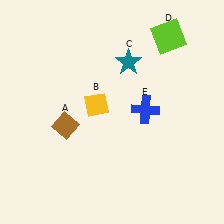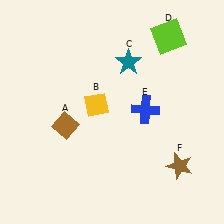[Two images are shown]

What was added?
A brown star (F) was added in Image 2.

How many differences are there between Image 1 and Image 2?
There is 1 difference between the two images.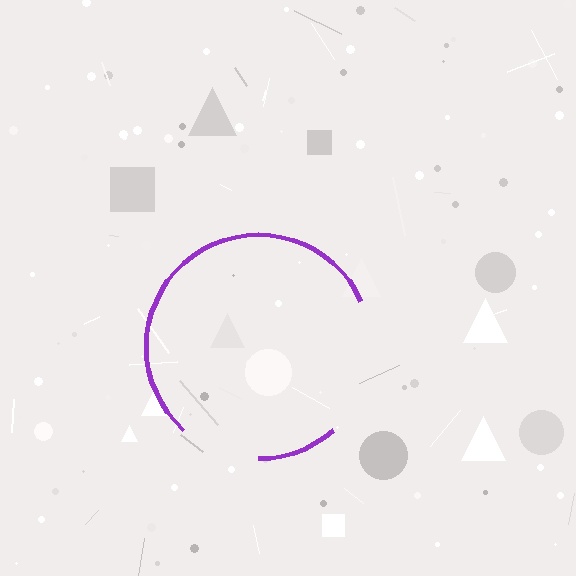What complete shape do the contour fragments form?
The contour fragments form a circle.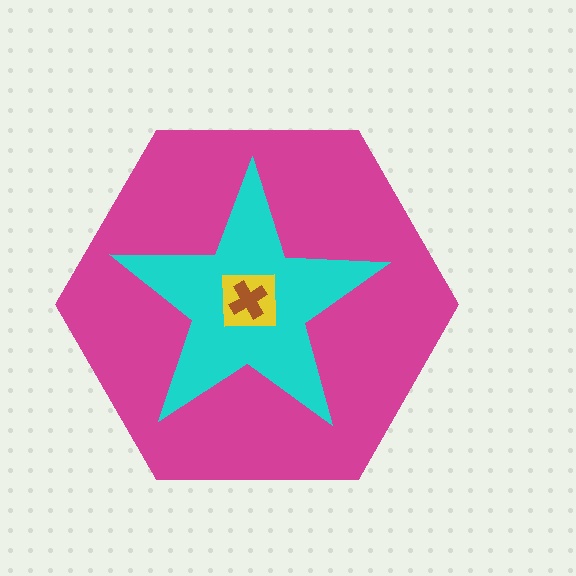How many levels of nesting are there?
4.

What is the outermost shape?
The magenta hexagon.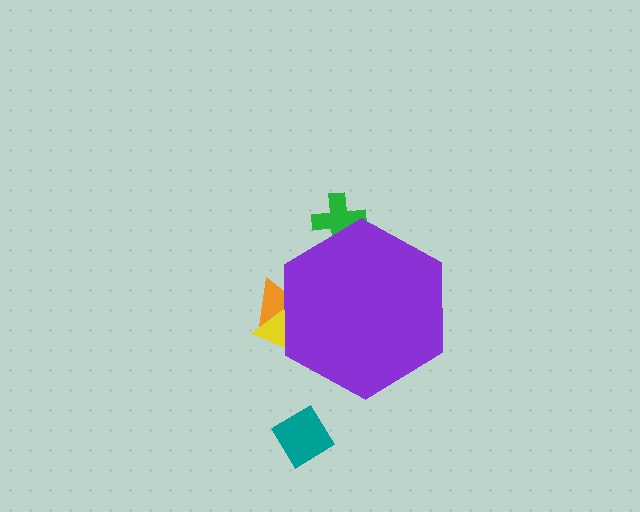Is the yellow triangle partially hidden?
Yes, the yellow triangle is partially hidden behind the purple hexagon.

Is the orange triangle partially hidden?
Yes, the orange triangle is partially hidden behind the purple hexagon.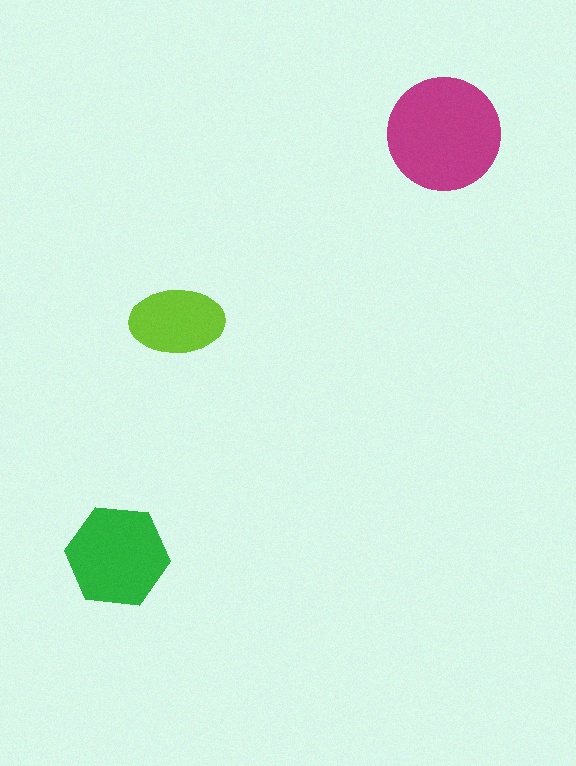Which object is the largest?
The magenta circle.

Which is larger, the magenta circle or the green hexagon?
The magenta circle.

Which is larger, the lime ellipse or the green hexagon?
The green hexagon.